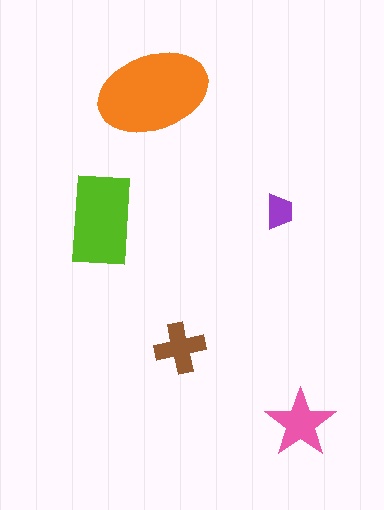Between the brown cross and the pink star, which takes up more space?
The pink star.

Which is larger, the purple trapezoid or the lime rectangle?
The lime rectangle.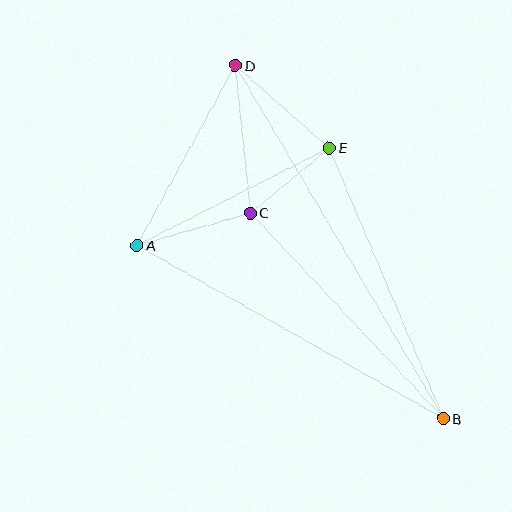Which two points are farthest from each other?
Points B and D are farthest from each other.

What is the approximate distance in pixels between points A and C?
The distance between A and C is approximately 118 pixels.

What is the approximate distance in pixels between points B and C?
The distance between B and C is approximately 281 pixels.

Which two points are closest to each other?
Points C and E are closest to each other.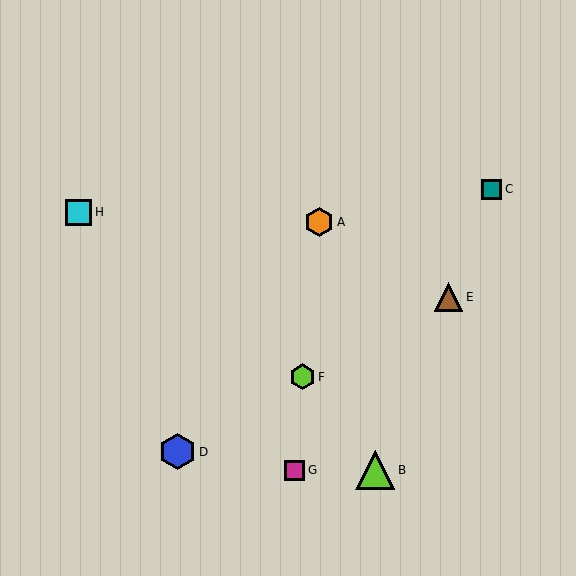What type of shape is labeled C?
Shape C is a teal square.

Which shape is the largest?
The lime triangle (labeled B) is the largest.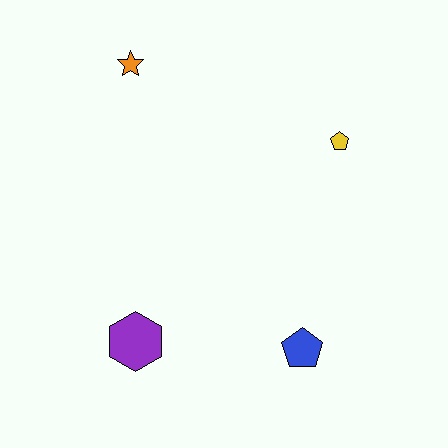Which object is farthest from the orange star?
The blue pentagon is farthest from the orange star.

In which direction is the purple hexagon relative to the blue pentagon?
The purple hexagon is to the left of the blue pentagon.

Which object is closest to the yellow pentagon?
The blue pentagon is closest to the yellow pentagon.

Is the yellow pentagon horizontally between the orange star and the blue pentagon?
No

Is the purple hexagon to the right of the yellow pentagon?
No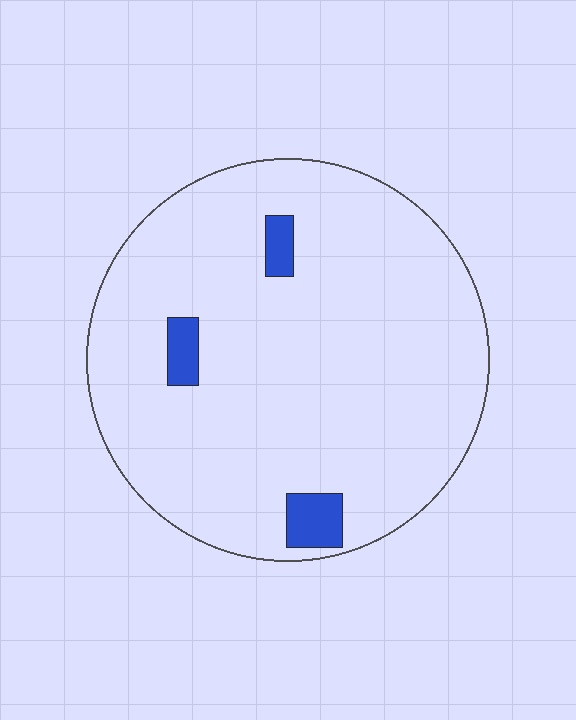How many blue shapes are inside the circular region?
3.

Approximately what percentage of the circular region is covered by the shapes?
Approximately 5%.